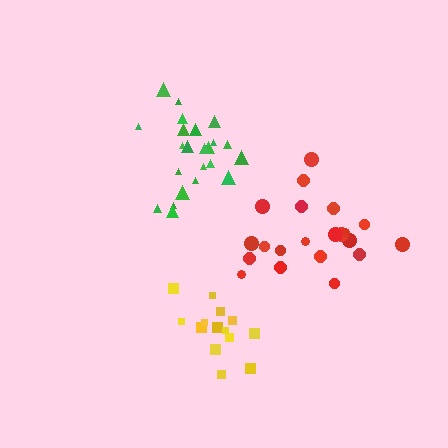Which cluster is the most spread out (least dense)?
Red.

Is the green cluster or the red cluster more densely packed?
Green.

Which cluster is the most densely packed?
Yellow.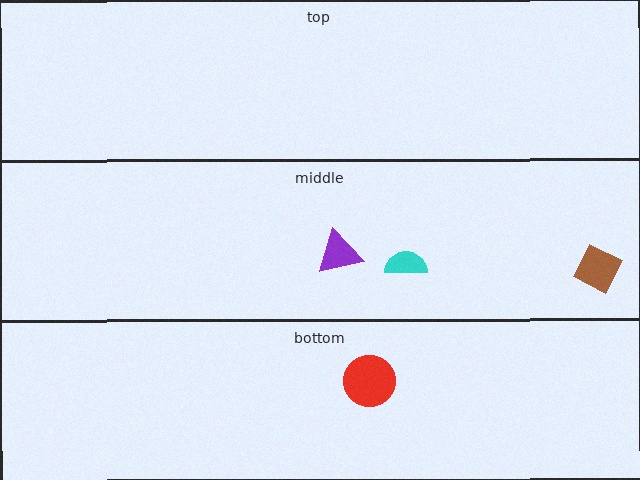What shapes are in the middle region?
The brown diamond, the purple triangle, the cyan semicircle.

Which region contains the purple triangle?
The middle region.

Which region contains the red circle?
The bottom region.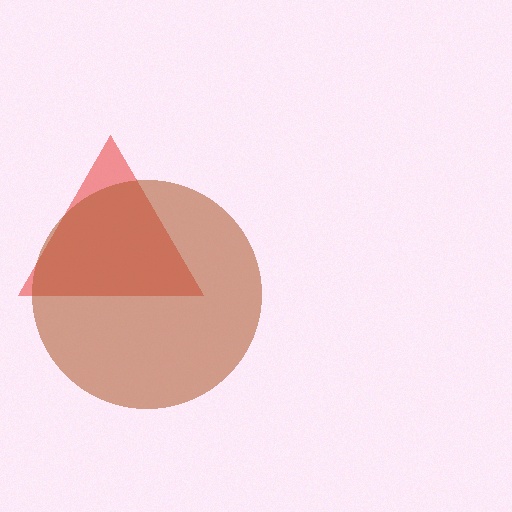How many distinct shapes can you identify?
There are 2 distinct shapes: a red triangle, a brown circle.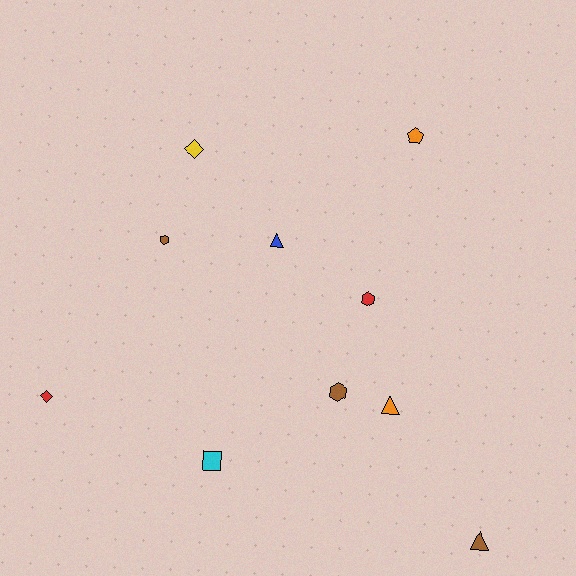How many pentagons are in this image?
There is 1 pentagon.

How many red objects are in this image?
There are 2 red objects.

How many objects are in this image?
There are 10 objects.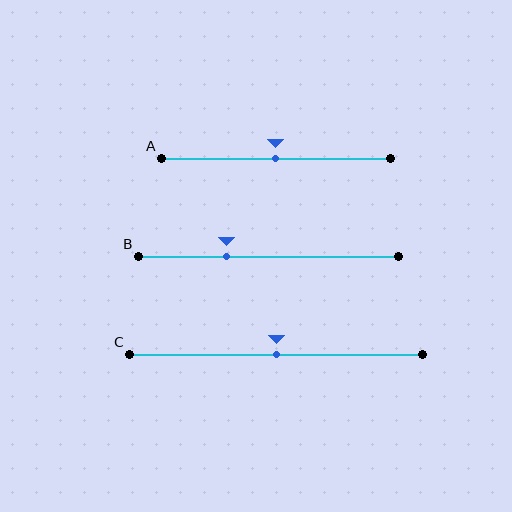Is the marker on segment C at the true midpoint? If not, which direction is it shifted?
Yes, the marker on segment C is at the true midpoint.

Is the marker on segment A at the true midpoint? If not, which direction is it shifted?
Yes, the marker on segment A is at the true midpoint.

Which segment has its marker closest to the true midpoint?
Segment A has its marker closest to the true midpoint.